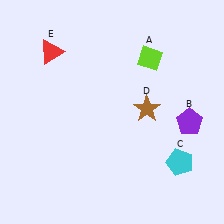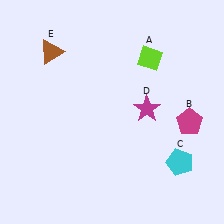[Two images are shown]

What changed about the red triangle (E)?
In Image 1, E is red. In Image 2, it changed to brown.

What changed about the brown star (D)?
In Image 1, D is brown. In Image 2, it changed to magenta.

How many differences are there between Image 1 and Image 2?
There are 3 differences between the two images.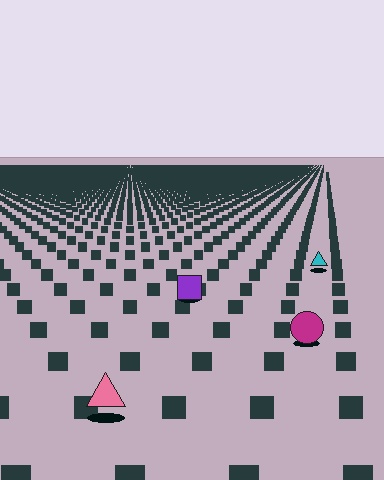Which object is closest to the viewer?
The pink triangle is closest. The texture marks near it are larger and more spread out.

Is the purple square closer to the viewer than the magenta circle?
No. The magenta circle is closer — you can tell from the texture gradient: the ground texture is coarser near it.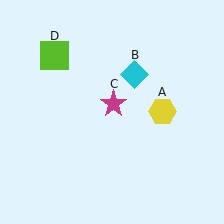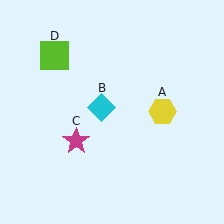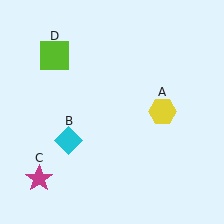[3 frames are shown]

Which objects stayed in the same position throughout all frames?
Yellow hexagon (object A) and lime square (object D) remained stationary.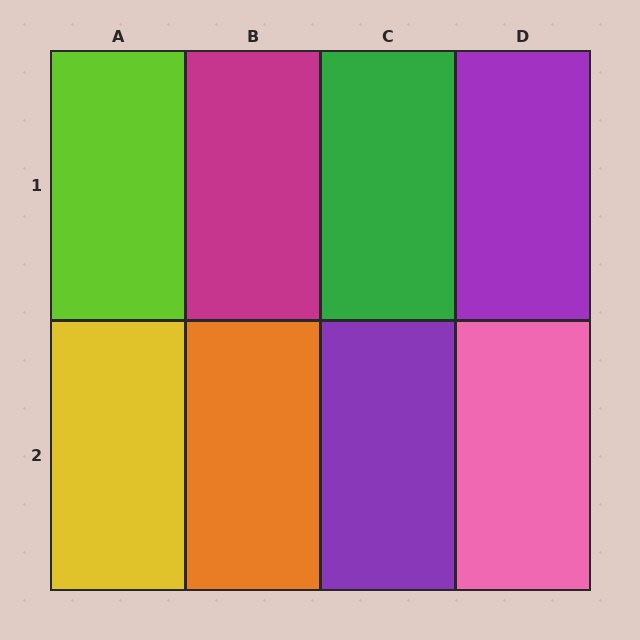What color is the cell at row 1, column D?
Purple.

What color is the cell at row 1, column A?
Lime.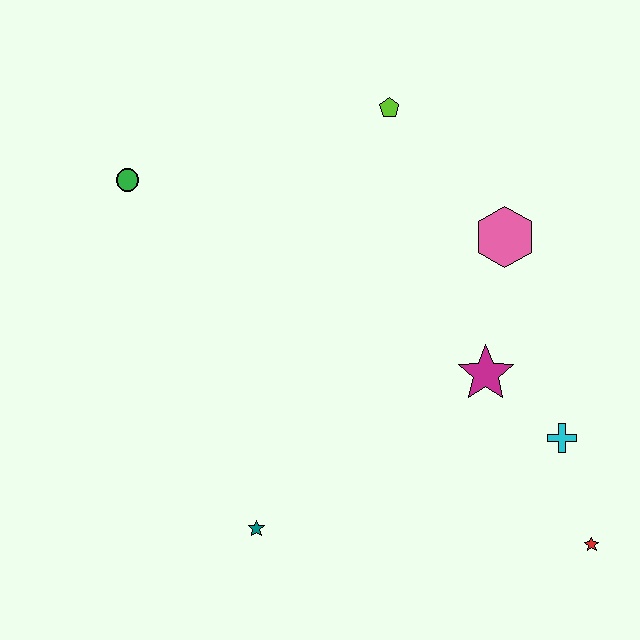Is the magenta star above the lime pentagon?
No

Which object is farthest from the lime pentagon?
The red star is farthest from the lime pentagon.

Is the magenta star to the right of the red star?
No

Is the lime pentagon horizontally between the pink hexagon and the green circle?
Yes